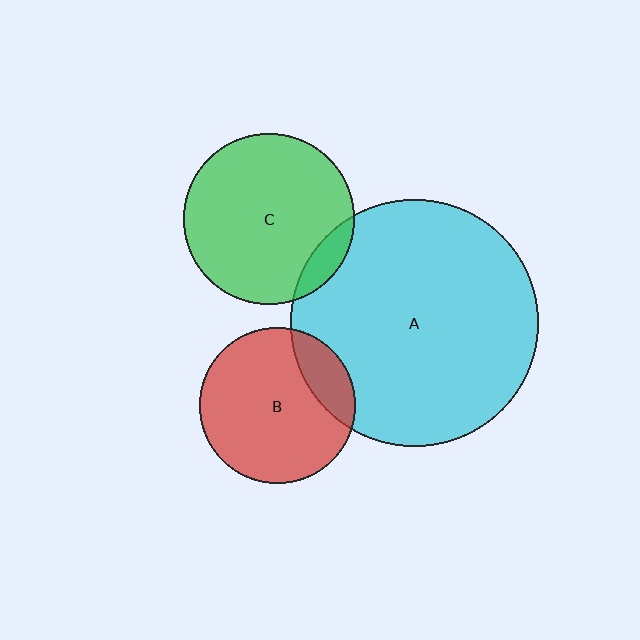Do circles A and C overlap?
Yes.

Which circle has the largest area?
Circle A (cyan).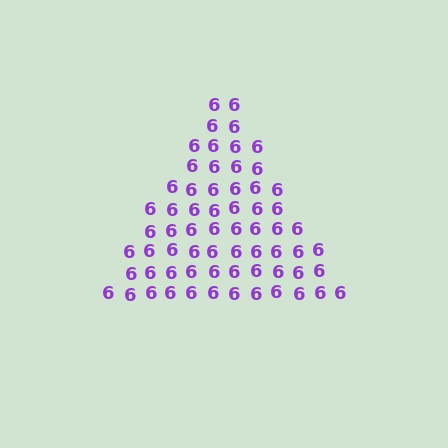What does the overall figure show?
The overall figure shows a triangle.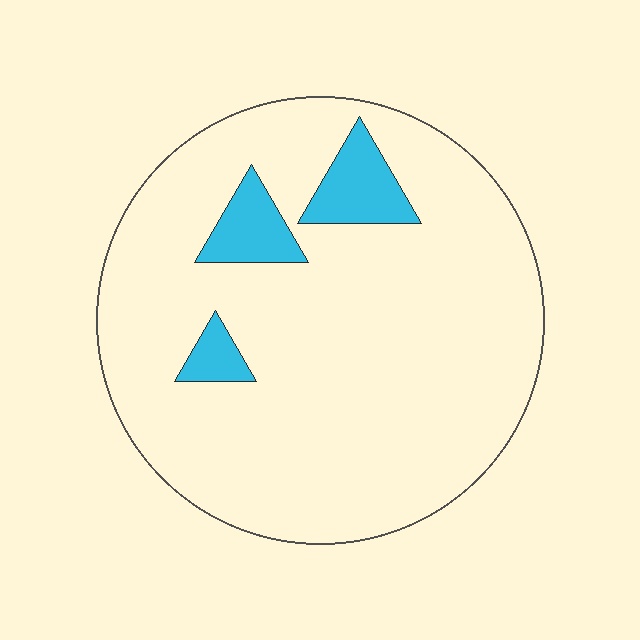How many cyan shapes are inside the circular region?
3.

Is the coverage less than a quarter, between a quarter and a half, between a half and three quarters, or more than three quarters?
Less than a quarter.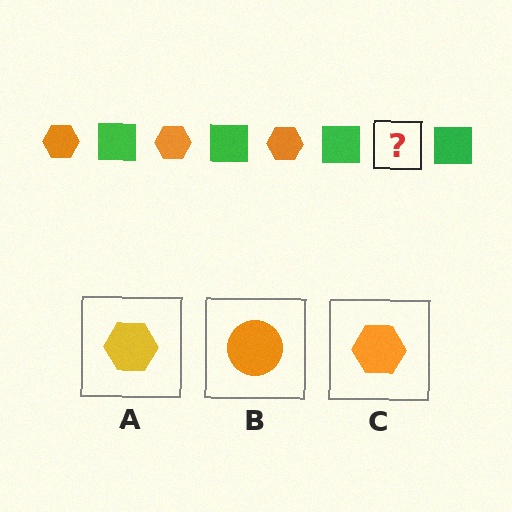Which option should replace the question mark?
Option C.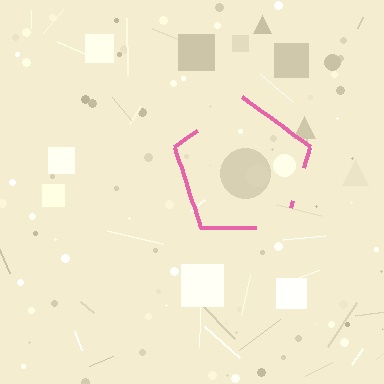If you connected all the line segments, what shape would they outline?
They would outline a pentagon.